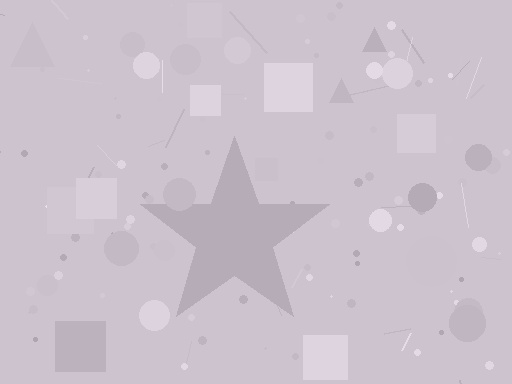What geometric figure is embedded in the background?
A star is embedded in the background.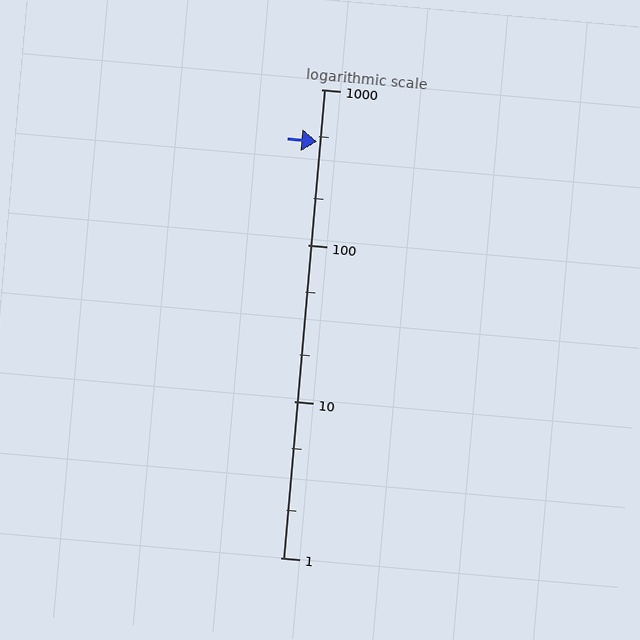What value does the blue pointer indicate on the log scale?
The pointer indicates approximately 460.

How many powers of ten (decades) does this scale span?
The scale spans 3 decades, from 1 to 1000.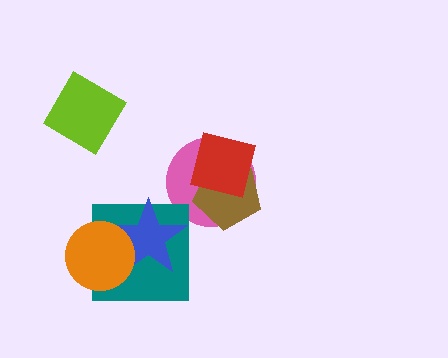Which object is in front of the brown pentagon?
The red square is in front of the brown pentagon.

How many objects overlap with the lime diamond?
0 objects overlap with the lime diamond.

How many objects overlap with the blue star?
2 objects overlap with the blue star.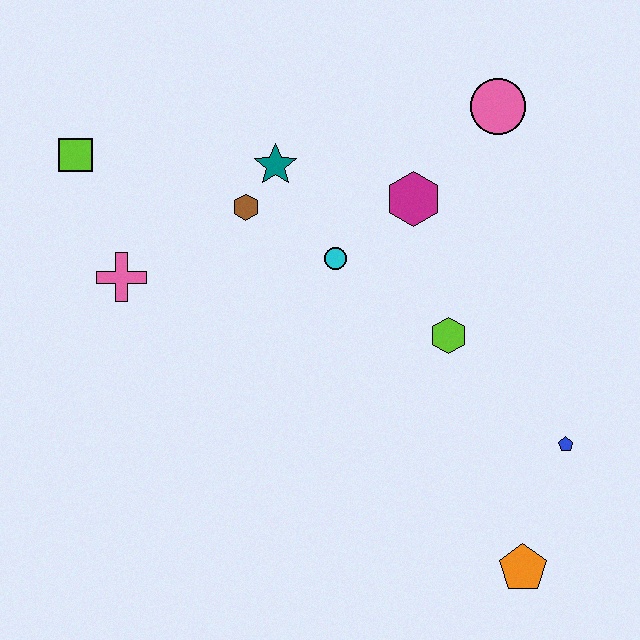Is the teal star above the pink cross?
Yes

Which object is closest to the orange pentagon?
The blue pentagon is closest to the orange pentagon.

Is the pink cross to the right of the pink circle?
No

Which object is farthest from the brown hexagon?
The orange pentagon is farthest from the brown hexagon.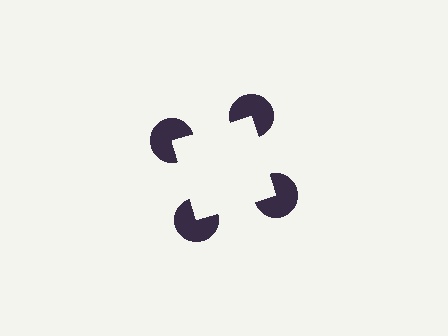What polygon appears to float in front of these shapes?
An illusory square — its edges are inferred from the aligned wedge cuts in the pac-man discs, not physically drawn.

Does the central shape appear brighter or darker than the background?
It typically appears slightly brighter than the background, even though no actual brightness change is drawn.